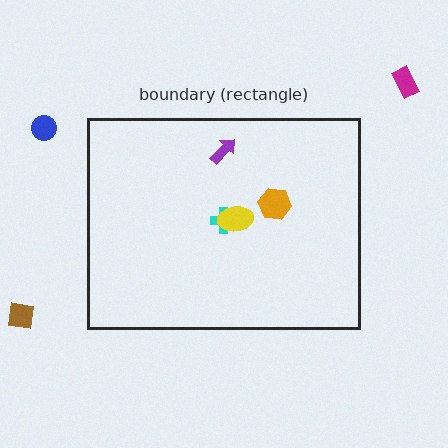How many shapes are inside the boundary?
4 inside, 3 outside.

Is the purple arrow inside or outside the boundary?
Inside.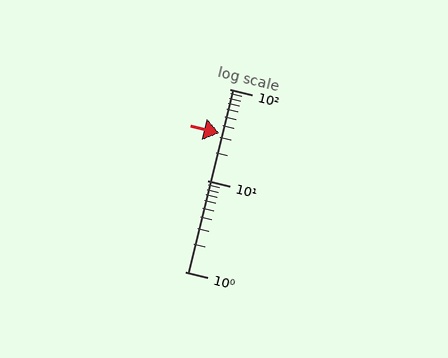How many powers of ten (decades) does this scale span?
The scale spans 2 decades, from 1 to 100.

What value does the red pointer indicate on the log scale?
The pointer indicates approximately 33.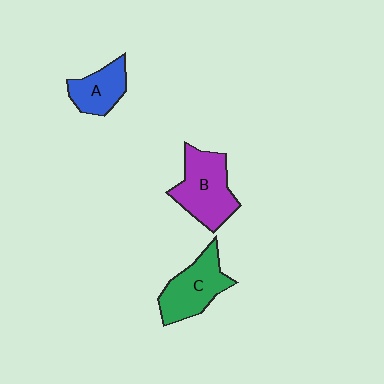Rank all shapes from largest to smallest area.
From largest to smallest: B (purple), C (green), A (blue).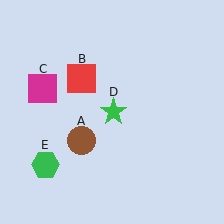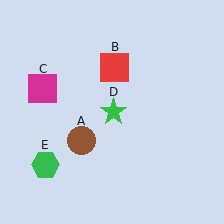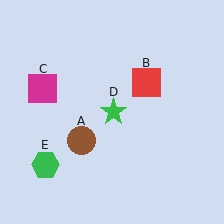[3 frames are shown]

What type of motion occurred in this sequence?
The red square (object B) rotated clockwise around the center of the scene.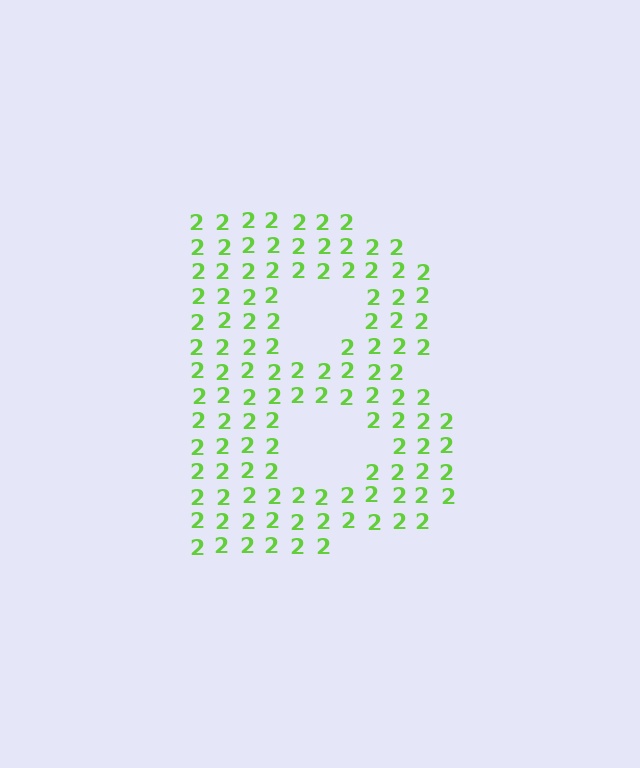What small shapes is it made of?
It is made of small digit 2's.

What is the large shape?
The large shape is the letter B.